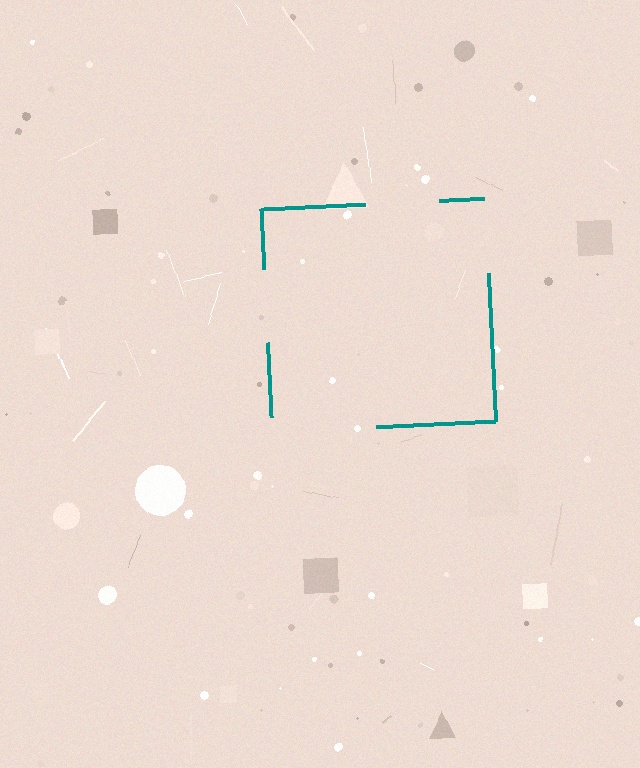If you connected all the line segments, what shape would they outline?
They would outline a square.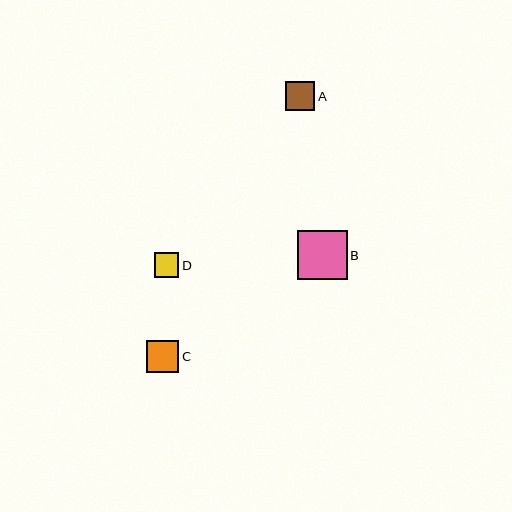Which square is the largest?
Square B is the largest with a size of approximately 50 pixels.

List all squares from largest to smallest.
From largest to smallest: B, C, A, D.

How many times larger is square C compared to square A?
Square C is approximately 1.1 times the size of square A.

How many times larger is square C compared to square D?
Square C is approximately 1.3 times the size of square D.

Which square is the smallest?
Square D is the smallest with a size of approximately 25 pixels.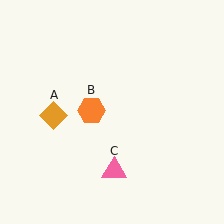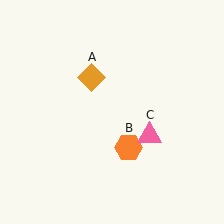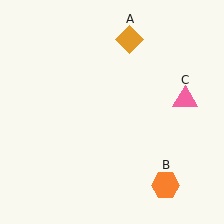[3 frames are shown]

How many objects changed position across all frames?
3 objects changed position: orange diamond (object A), orange hexagon (object B), pink triangle (object C).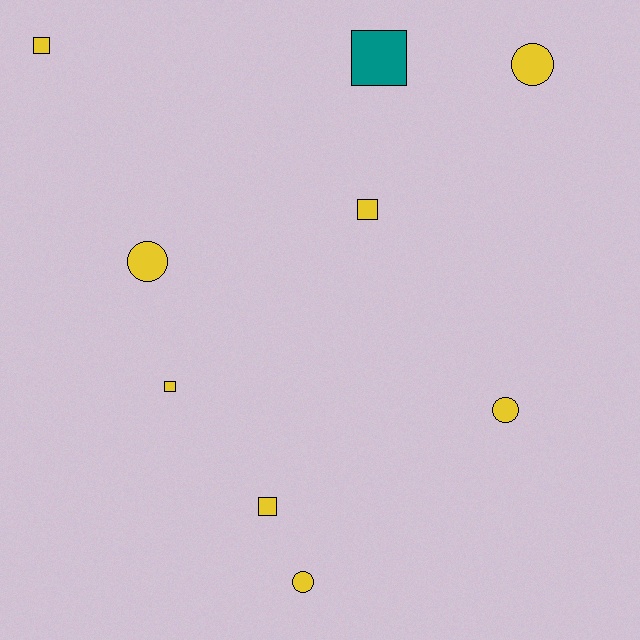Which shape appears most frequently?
Square, with 5 objects.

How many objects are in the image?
There are 9 objects.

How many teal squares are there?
There is 1 teal square.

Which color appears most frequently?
Yellow, with 8 objects.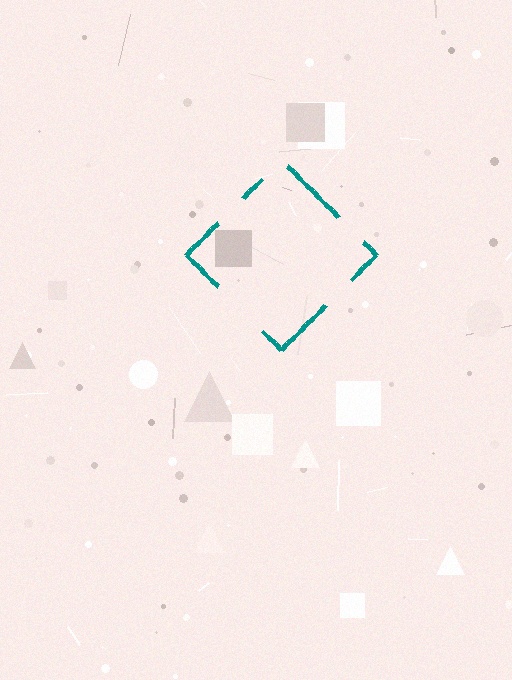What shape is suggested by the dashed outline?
The dashed outline suggests a diamond.